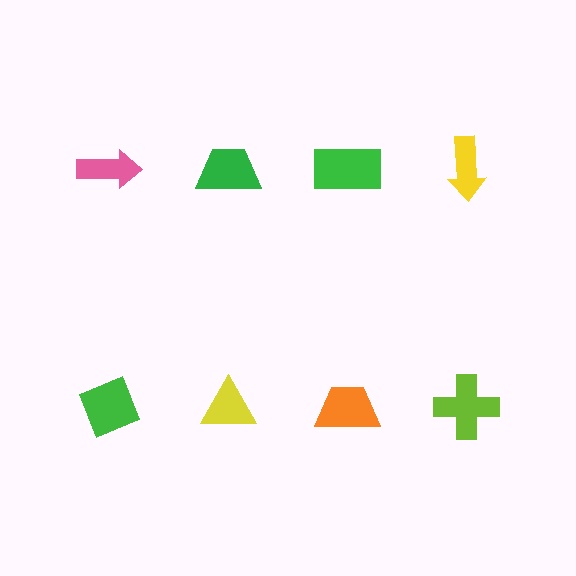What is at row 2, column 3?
An orange trapezoid.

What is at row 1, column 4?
A yellow arrow.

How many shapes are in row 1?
4 shapes.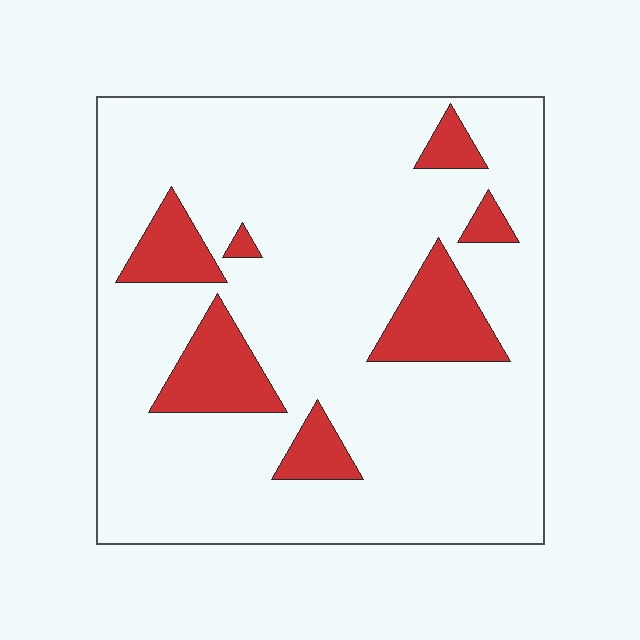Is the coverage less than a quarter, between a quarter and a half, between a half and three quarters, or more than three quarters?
Less than a quarter.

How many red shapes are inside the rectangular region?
7.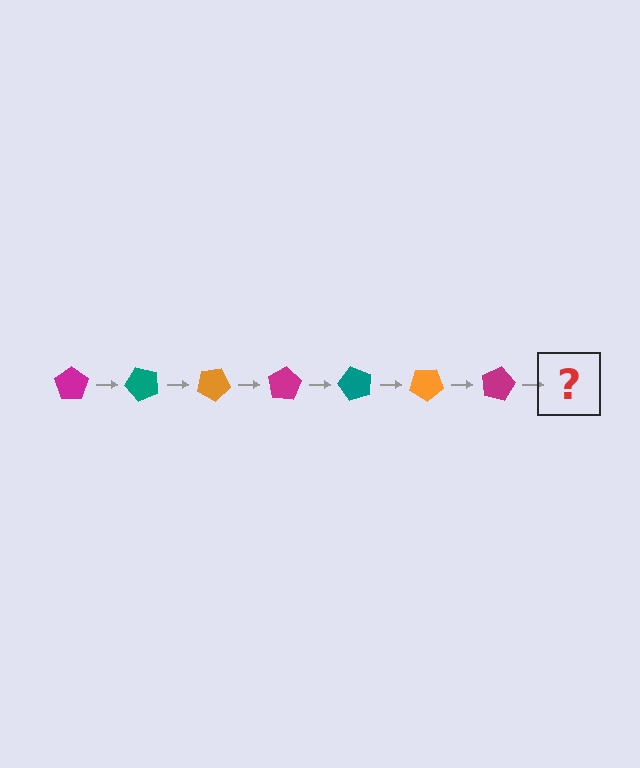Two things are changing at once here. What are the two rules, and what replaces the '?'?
The two rules are that it rotates 50 degrees each step and the color cycles through magenta, teal, and orange. The '?' should be a teal pentagon, rotated 350 degrees from the start.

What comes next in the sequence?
The next element should be a teal pentagon, rotated 350 degrees from the start.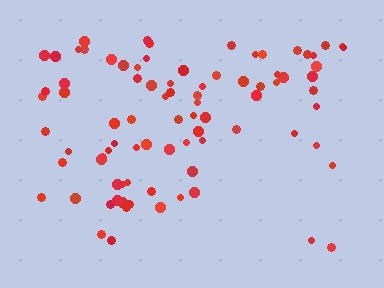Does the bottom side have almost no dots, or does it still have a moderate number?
Still a moderate number, just noticeably fewer than the top.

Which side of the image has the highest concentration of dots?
The top.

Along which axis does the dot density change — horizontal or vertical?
Vertical.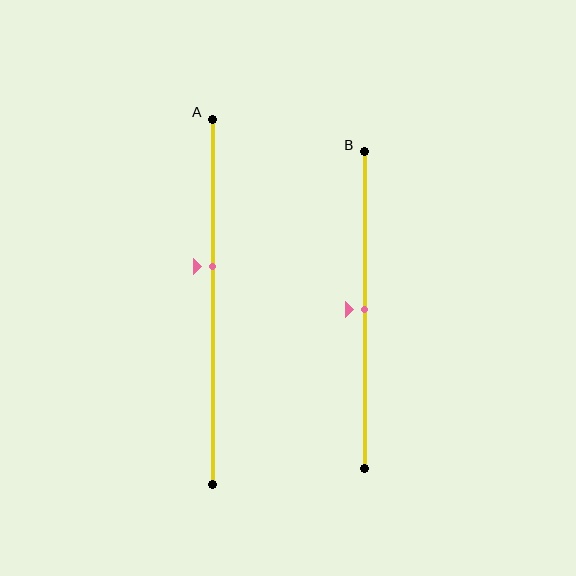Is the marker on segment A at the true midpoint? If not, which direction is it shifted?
No, the marker on segment A is shifted upward by about 10% of the segment length.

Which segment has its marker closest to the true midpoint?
Segment B has its marker closest to the true midpoint.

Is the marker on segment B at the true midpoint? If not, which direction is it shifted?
Yes, the marker on segment B is at the true midpoint.